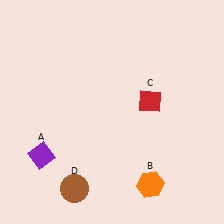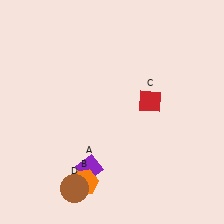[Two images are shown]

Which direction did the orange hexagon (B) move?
The orange hexagon (B) moved left.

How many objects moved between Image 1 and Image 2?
2 objects moved between the two images.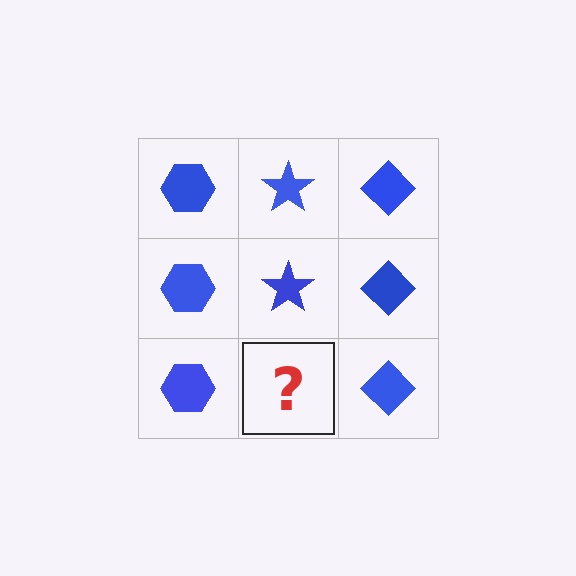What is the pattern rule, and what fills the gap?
The rule is that each column has a consistent shape. The gap should be filled with a blue star.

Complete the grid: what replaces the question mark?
The question mark should be replaced with a blue star.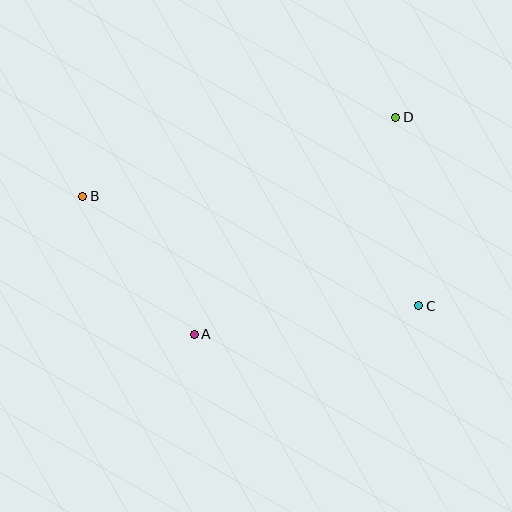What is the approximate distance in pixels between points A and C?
The distance between A and C is approximately 226 pixels.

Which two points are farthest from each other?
Points B and C are farthest from each other.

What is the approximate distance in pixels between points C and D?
The distance between C and D is approximately 190 pixels.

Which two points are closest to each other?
Points A and B are closest to each other.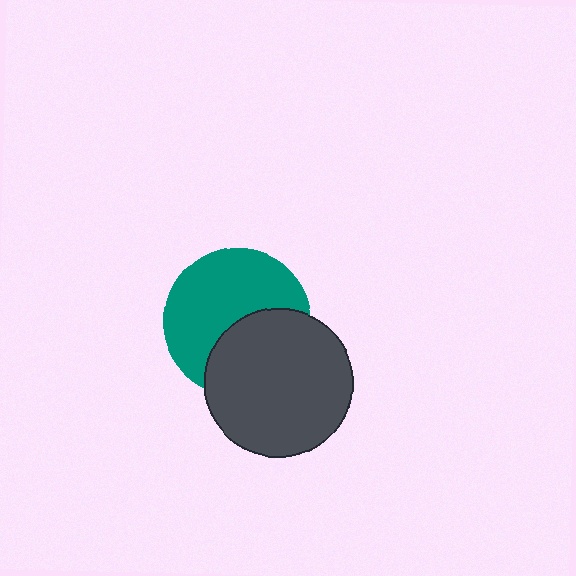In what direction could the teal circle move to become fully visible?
The teal circle could move up. That would shift it out from behind the dark gray circle entirely.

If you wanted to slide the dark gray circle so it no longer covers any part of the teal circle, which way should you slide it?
Slide it down — that is the most direct way to separate the two shapes.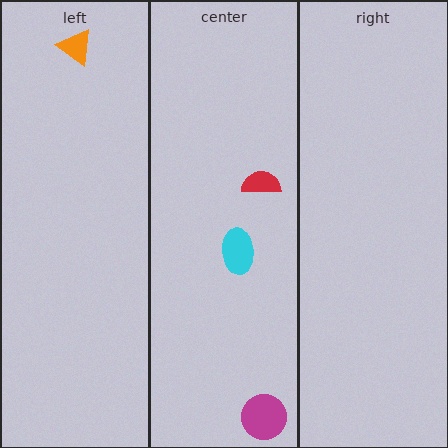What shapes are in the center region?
The cyan ellipse, the magenta circle, the red semicircle.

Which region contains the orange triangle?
The left region.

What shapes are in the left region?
The orange triangle.